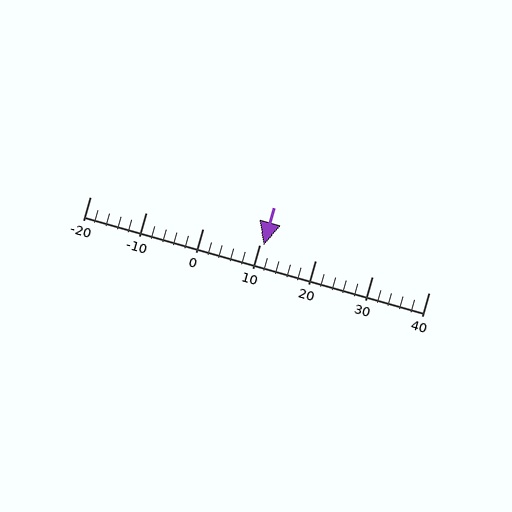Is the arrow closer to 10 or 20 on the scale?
The arrow is closer to 10.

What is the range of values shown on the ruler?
The ruler shows values from -20 to 40.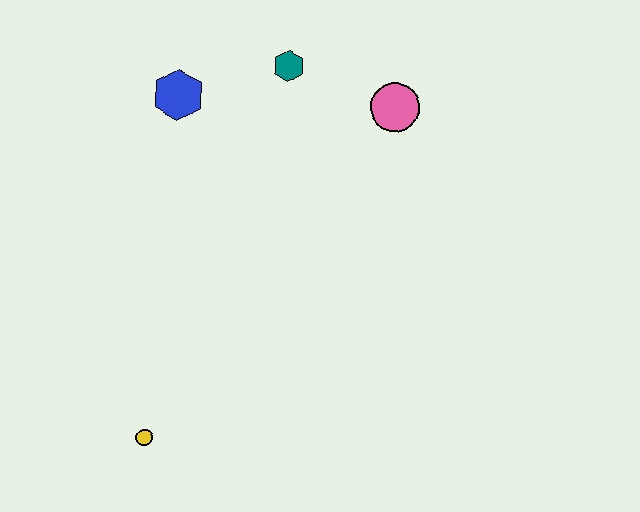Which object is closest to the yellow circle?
The blue hexagon is closest to the yellow circle.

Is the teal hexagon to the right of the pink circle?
No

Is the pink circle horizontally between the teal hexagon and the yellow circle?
No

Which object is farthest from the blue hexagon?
The yellow circle is farthest from the blue hexagon.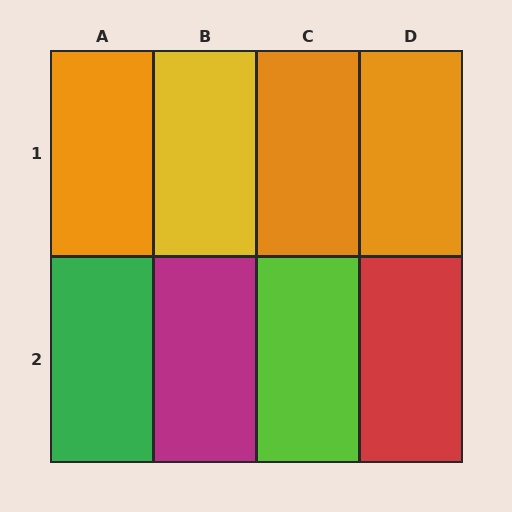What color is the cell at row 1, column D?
Orange.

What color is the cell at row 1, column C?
Orange.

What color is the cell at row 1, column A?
Orange.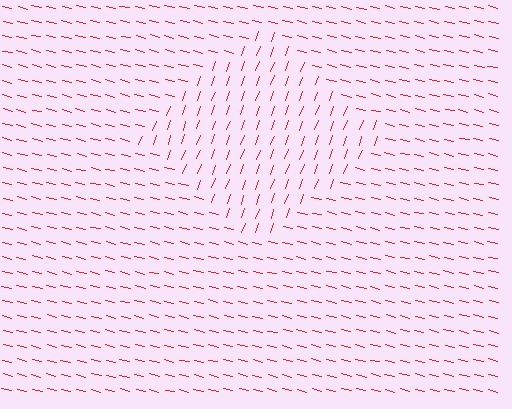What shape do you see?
I see a diamond.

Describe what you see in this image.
The image is filled with small red line segments. A diamond region in the image has lines oriented differently from the surrounding lines, creating a visible texture boundary.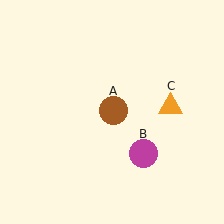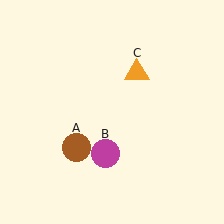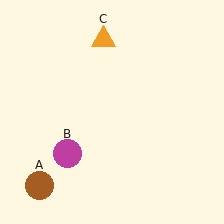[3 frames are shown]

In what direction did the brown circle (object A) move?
The brown circle (object A) moved down and to the left.